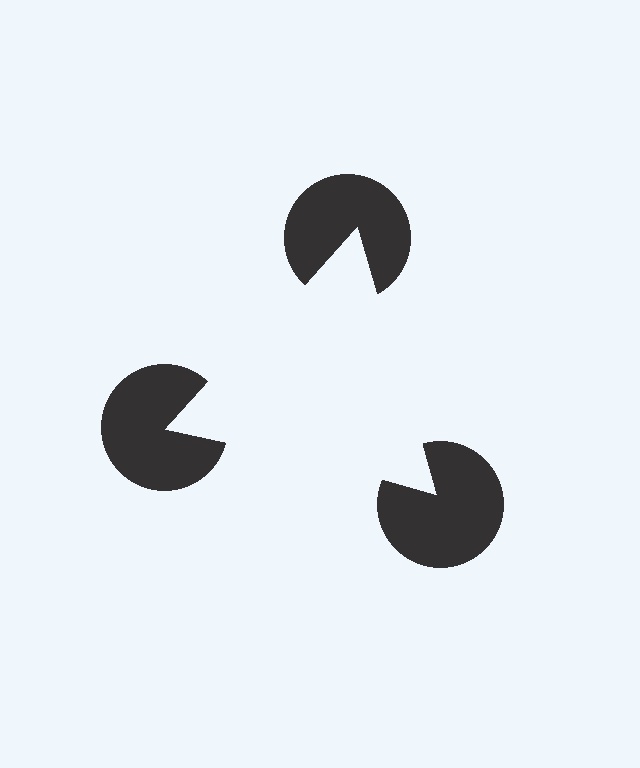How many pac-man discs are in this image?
There are 3 — one at each vertex of the illusory triangle.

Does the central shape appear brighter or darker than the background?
It typically appears slightly brighter than the background, even though no actual brightness change is drawn.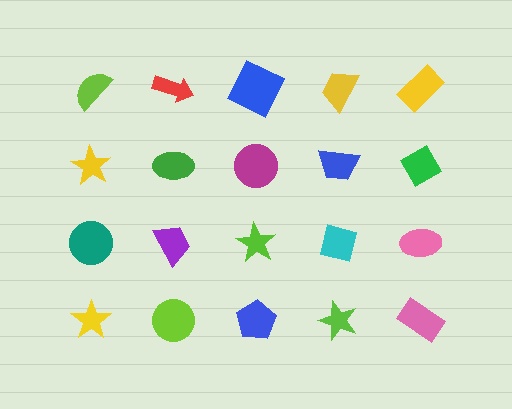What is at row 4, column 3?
A blue pentagon.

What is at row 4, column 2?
A lime circle.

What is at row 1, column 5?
A yellow rectangle.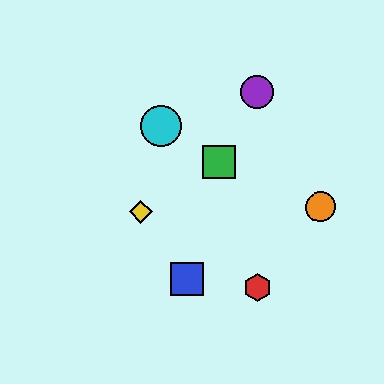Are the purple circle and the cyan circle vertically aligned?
No, the purple circle is at x≈257 and the cyan circle is at x≈160.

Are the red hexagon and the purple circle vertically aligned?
Yes, both are at x≈258.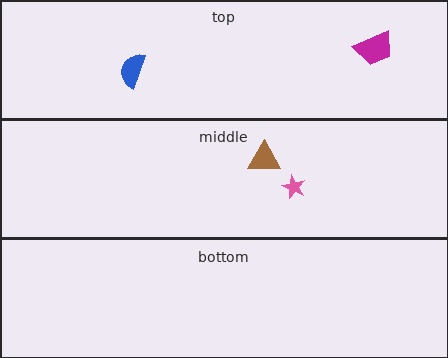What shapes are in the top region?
The magenta trapezoid, the blue semicircle.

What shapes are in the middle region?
The pink star, the brown triangle.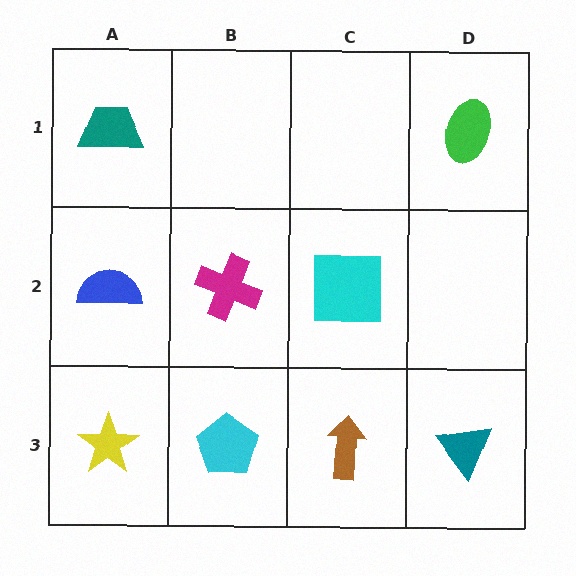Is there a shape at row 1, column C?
No, that cell is empty.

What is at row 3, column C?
A brown arrow.